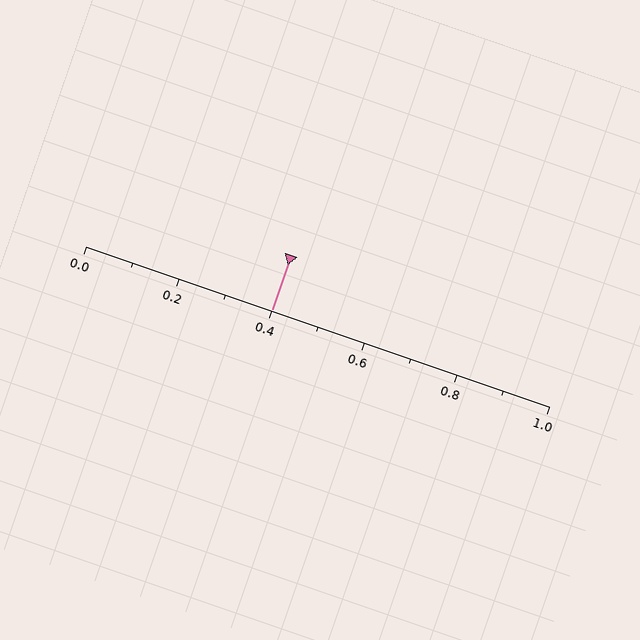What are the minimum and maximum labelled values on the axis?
The axis runs from 0.0 to 1.0.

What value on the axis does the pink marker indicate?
The marker indicates approximately 0.4.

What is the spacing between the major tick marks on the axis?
The major ticks are spaced 0.2 apart.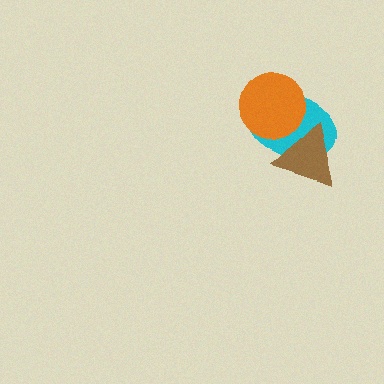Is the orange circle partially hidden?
No, no other shape covers it.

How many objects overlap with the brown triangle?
2 objects overlap with the brown triangle.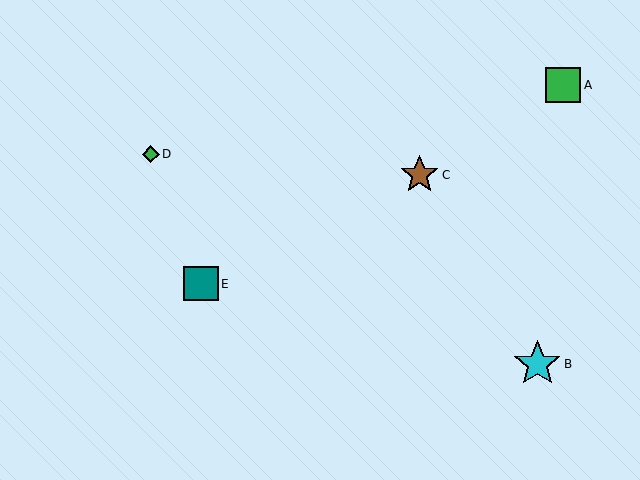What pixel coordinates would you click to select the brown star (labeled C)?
Click at (419, 175) to select the brown star C.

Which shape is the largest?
The cyan star (labeled B) is the largest.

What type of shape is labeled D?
Shape D is a green diamond.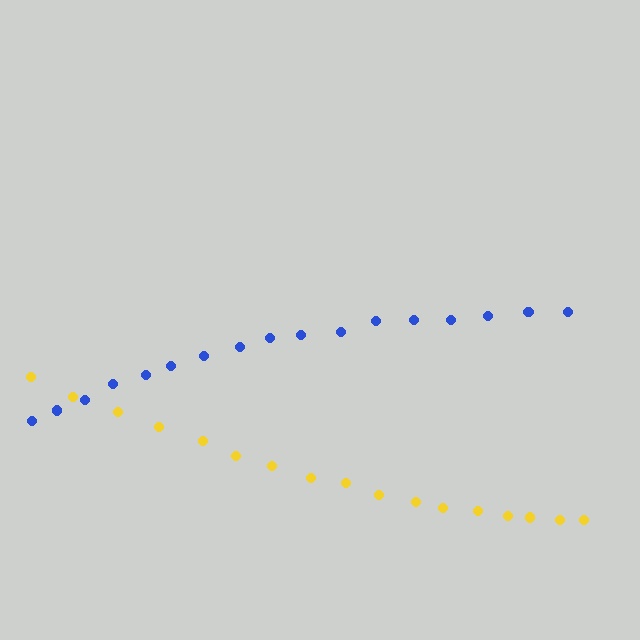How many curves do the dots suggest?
There are 2 distinct paths.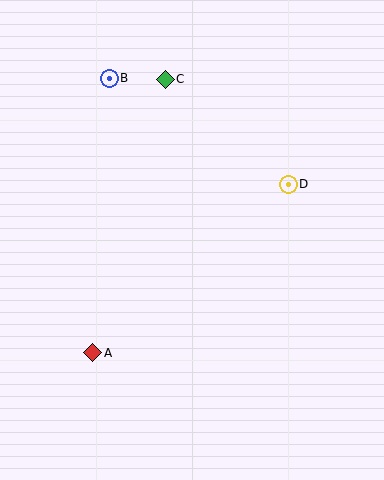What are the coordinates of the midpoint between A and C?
The midpoint between A and C is at (129, 216).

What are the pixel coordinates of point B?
Point B is at (109, 78).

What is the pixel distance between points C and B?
The distance between C and B is 56 pixels.